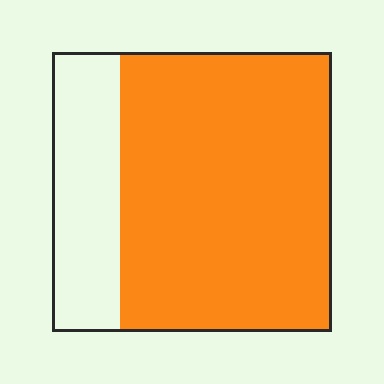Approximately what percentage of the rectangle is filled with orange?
Approximately 75%.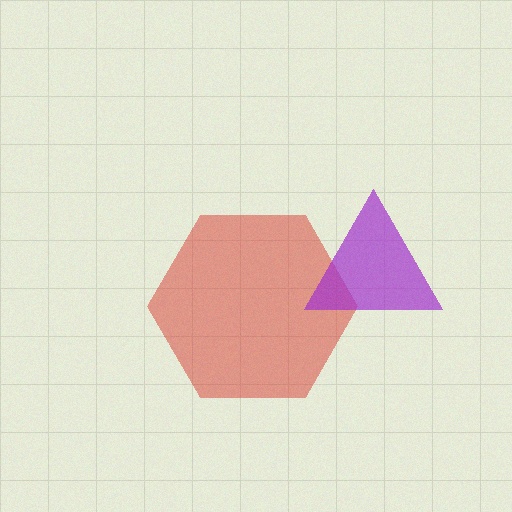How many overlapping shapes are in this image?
There are 2 overlapping shapes in the image.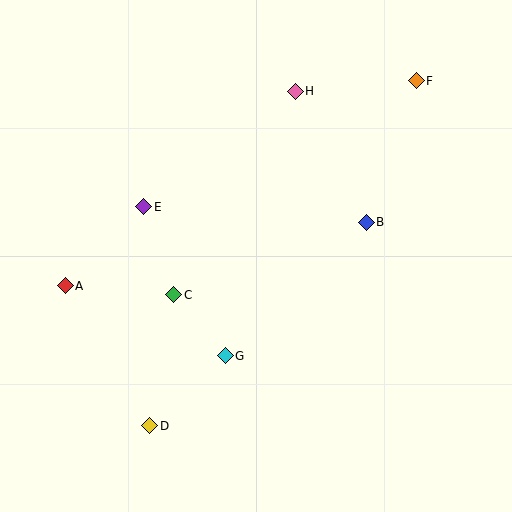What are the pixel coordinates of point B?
Point B is at (366, 222).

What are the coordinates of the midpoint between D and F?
The midpoint between D and F is at (283, 253).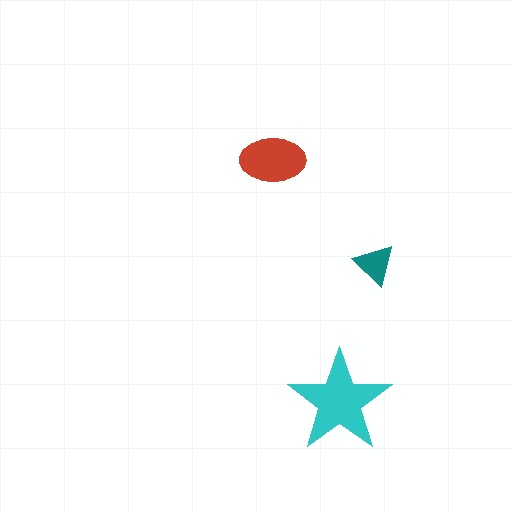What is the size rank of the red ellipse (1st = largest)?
2nd.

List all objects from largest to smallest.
The cyan star, the red ellipse, the teal triangle.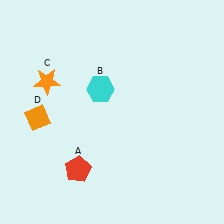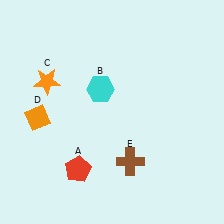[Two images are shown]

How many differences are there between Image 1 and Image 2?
There is 1 difference between the two images.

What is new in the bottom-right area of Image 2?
A brown cross (E) was added in the bottom-right area of Image 2.